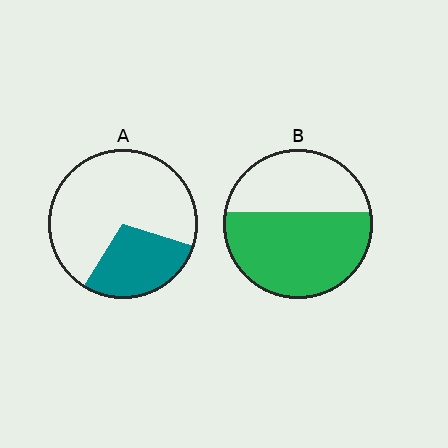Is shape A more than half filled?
No.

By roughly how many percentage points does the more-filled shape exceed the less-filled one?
By roughly 30 percentage points (B over A).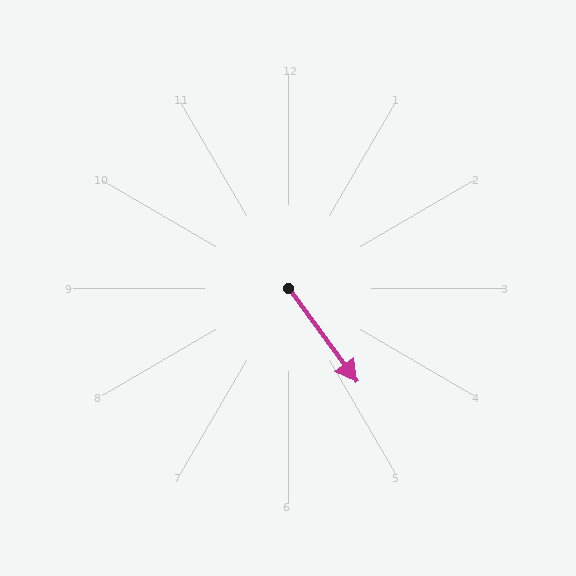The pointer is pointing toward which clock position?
Roughly 5 o'clock.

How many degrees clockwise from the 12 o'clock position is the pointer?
Approximately 144 degrees.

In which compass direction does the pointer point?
Southeast.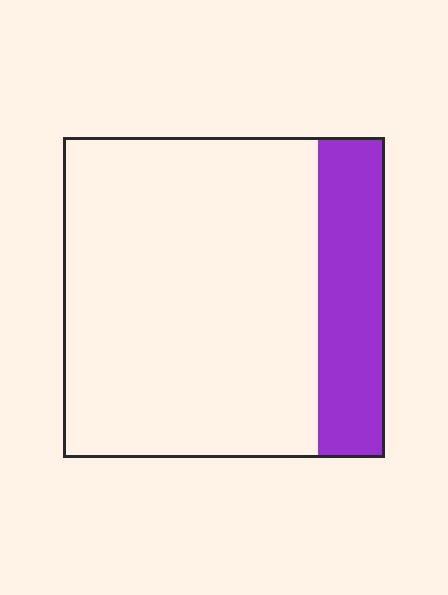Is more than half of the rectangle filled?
No.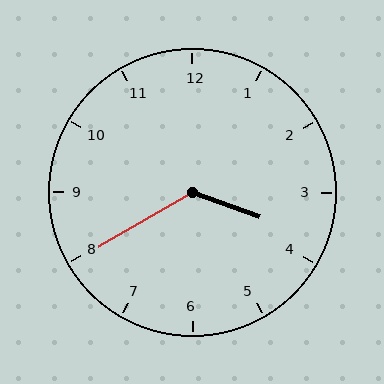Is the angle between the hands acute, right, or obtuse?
It is obtuse.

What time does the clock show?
3:40.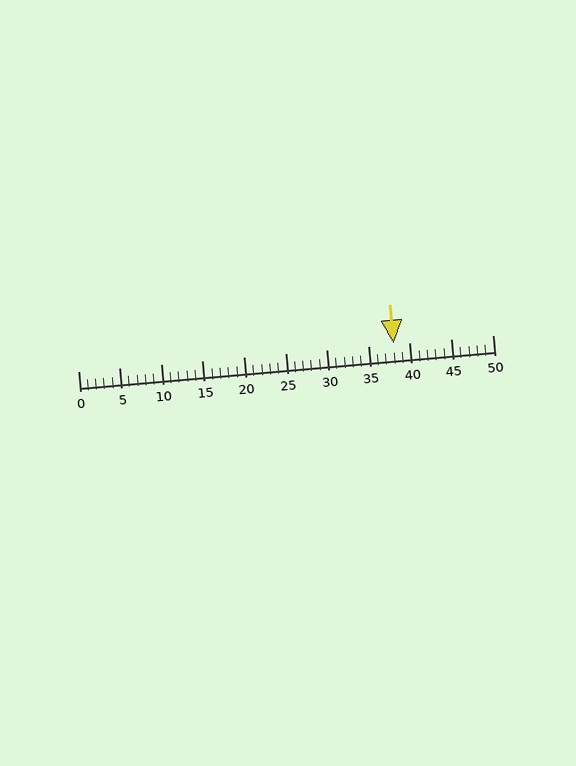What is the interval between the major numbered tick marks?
The major tick marks are spaced 5 units apart.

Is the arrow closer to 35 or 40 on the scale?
The arrow is closer to 40.